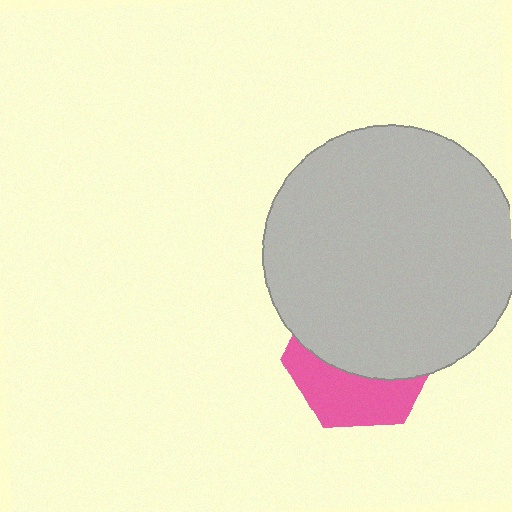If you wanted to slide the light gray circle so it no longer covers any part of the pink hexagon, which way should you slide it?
Slide it up — that is the most direct way to separate the two shapes.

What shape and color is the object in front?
The object in front is a light gray circle.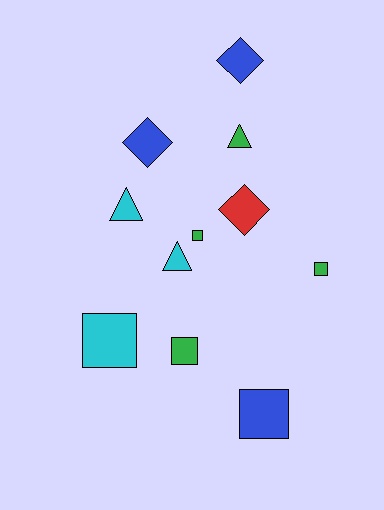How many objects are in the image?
There are 11 objects.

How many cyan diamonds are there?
There are no cyan diamonds.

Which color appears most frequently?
Green, with 4 objects.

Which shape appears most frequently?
Square, with 5 objects.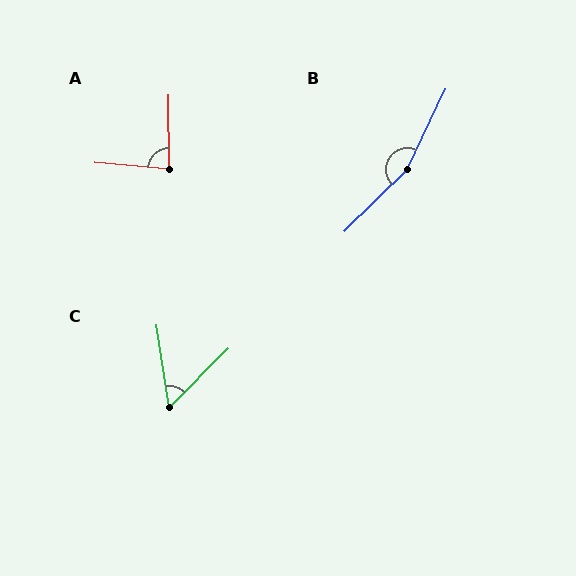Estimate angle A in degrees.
Approximately 85 degrees.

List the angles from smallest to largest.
C (54°), A (85°), B (160°).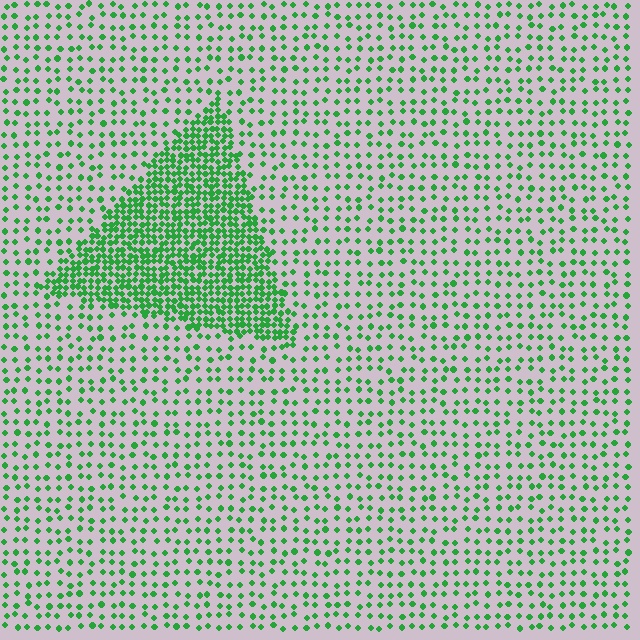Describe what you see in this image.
The image contains small green elements arranged at two different densities. A triangle-shaped region is visible where the elements are more densely packed than the surrounding area.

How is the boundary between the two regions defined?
The boundary is defined by a change in element density (approximately 2.9x ratio). All elements are the same color, size, and shape.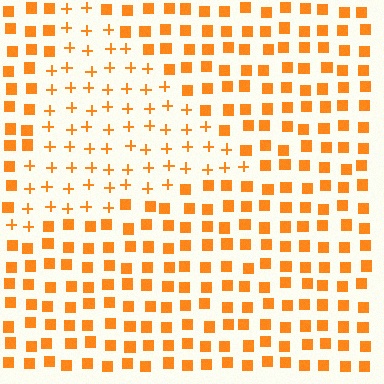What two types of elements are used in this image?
The image uses plus signs inside the triangle region and squares outside it.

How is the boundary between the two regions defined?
The boundary is defined by a change in element shape: plus signs inside vs. squares outside. All elements share the same color and spacing.